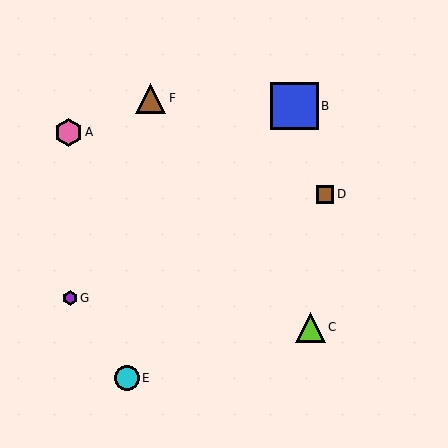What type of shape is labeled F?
Shape F is a brown triangle.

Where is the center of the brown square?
The center of the brown square is at (325, 194).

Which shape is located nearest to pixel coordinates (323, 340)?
The lime triangle (labeled C) at (311, 327) is nearest to that location.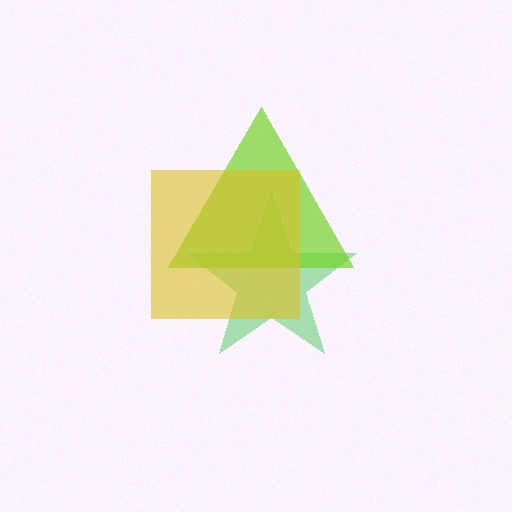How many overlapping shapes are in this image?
There are 3 overlapping shapes in the image.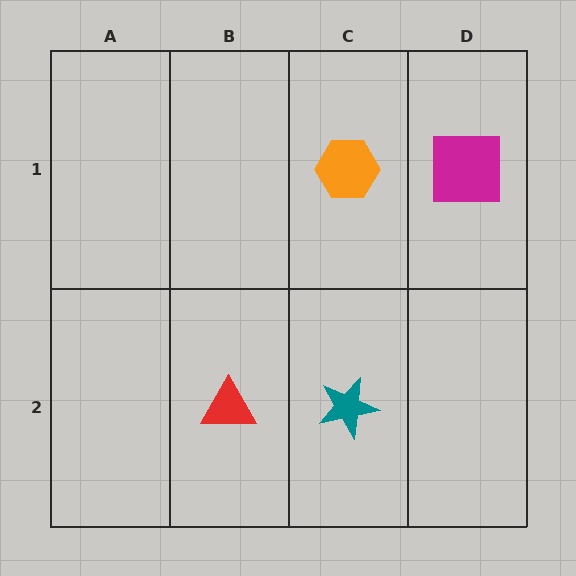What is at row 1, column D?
A magenta square.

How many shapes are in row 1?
2 shapes.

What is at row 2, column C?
A teal star.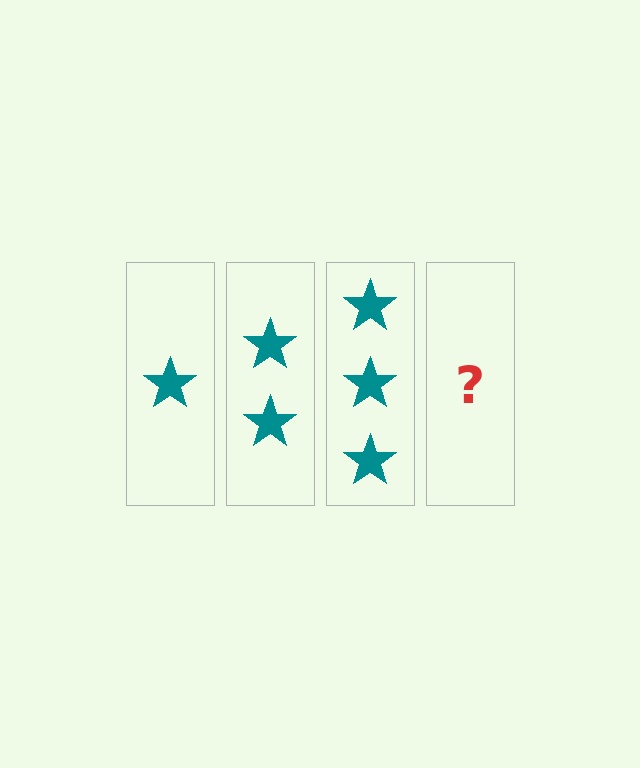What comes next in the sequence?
The next element should be 4 stars.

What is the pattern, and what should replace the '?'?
The pattern is that each step adds one more star. The '?' should be 4 stars.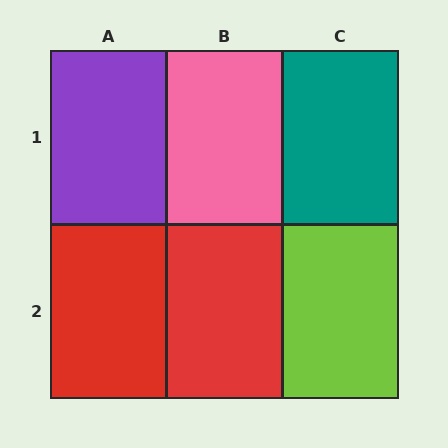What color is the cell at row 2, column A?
Red.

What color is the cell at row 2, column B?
Red.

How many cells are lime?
1 cell is lime.